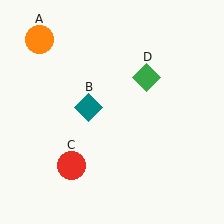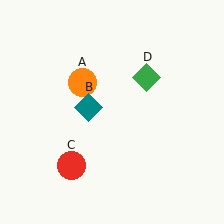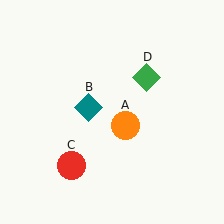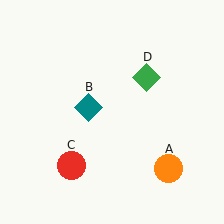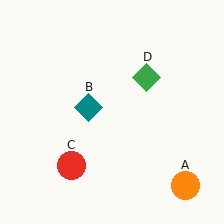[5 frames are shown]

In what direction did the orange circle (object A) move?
The orange circle (object A) moved down and to the right.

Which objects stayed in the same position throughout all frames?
Teal diamond (object B) and red circle (object C) and green diamond (object D) remained stationary.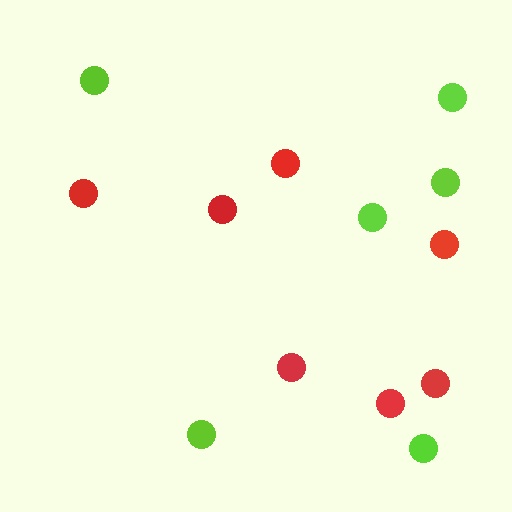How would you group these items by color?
There are 2 groups: one group of red circles (7) and one group of lime circles (6).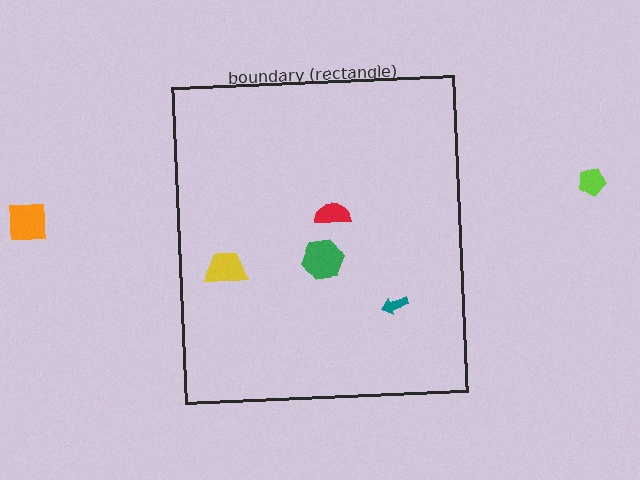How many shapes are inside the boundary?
4 inside, 2 outside.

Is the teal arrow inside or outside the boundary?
Inside.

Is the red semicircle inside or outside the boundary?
Inside.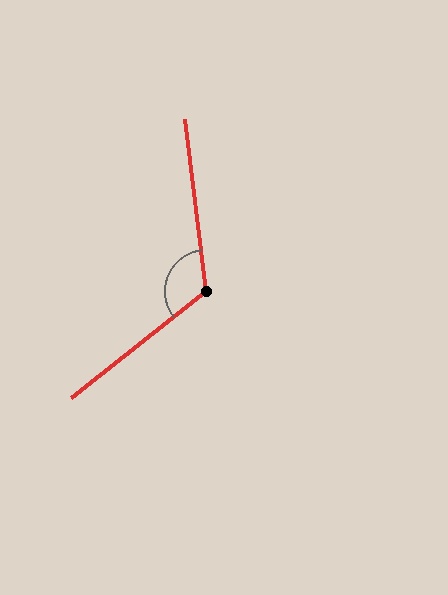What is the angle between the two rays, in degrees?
Approximately 121 degrees.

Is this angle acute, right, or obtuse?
It is obtuse.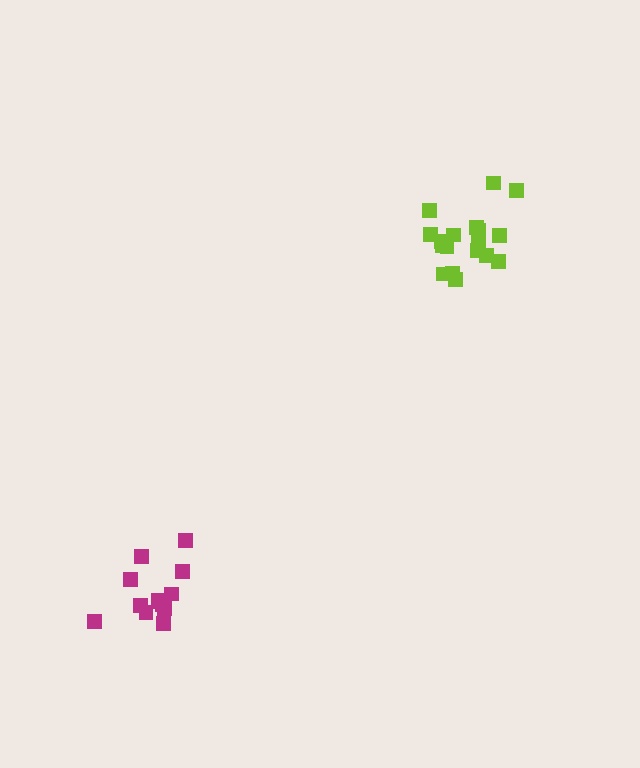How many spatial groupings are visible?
There are 2 spatial groupings.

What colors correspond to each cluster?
The clusters are colored: magenta, lime.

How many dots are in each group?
Group 1: 13 dots, Group 2: 18 dots (31 total).